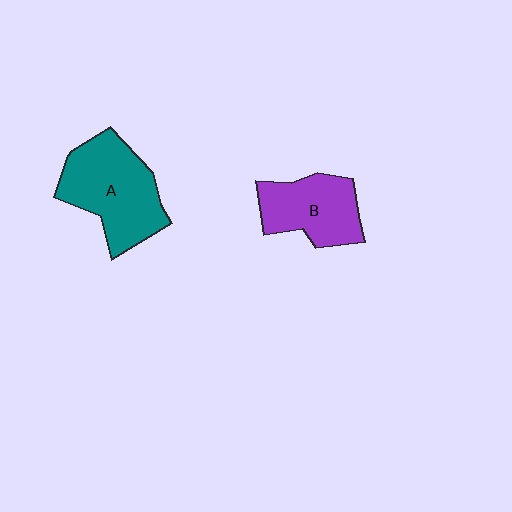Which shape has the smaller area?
Shape B (purple).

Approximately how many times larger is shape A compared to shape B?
Approximately 1.4 times.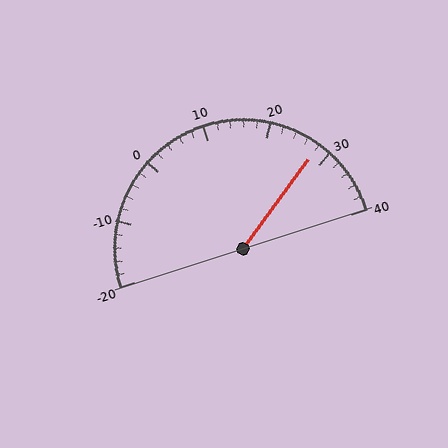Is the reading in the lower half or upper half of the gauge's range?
The reading is in the upper half of the range (-20 to 40).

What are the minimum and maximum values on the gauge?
The gauge ranges from -20 to 40.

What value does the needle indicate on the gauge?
The needle indicates approximately 28.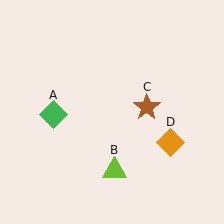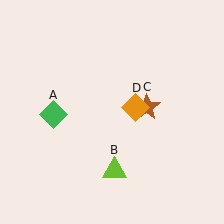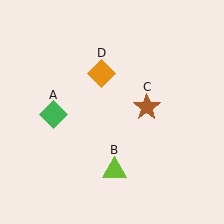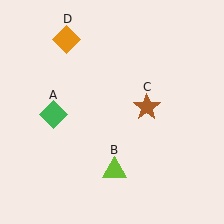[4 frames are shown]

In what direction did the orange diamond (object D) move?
The orange diamond (object D) moved up and to the left.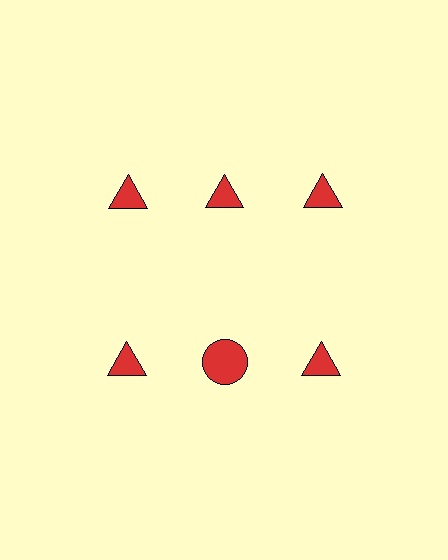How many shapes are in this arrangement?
There are 6 shapes arranged in a grid pattern.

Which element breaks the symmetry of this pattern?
The red circle in the second row, second from left column breaks the symmetry. All other shapes are red triangles.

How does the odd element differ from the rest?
It has a different shape: circle instead of triangle.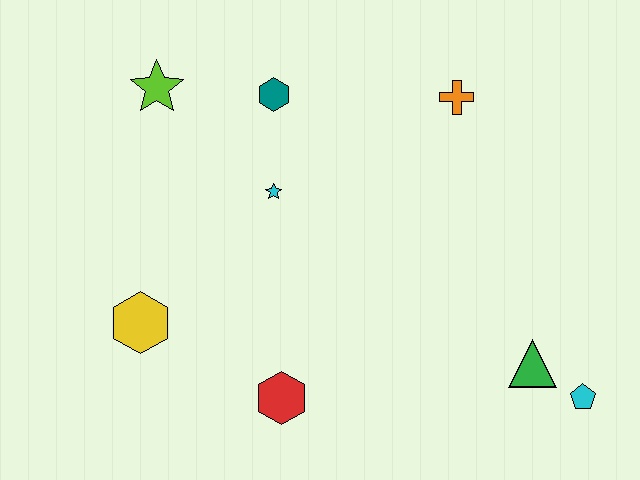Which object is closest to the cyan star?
The teal hexagon is closest to the cyan star.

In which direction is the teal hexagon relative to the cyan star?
The teal hexagon is above the cyan star.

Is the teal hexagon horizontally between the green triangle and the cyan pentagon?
No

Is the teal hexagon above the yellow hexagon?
Yes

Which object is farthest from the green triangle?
The lime star is farthest from the green triangle.